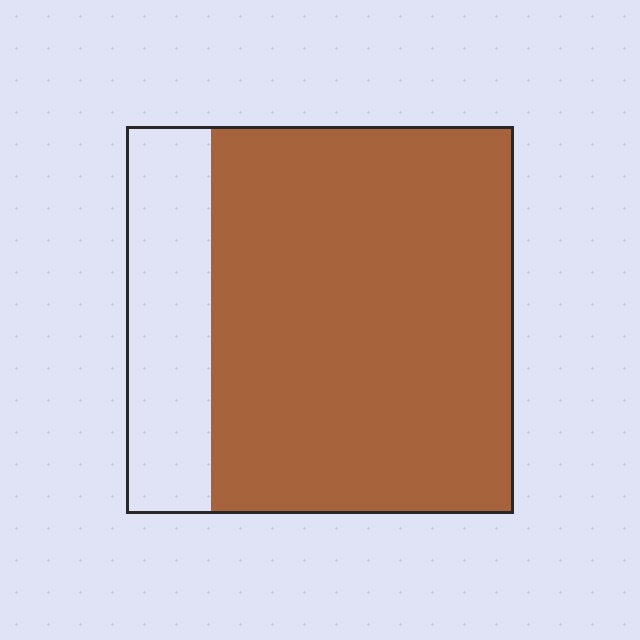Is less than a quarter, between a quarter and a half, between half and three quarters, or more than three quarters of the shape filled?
More than three quarters.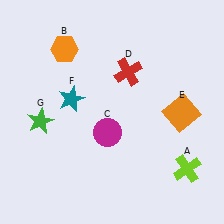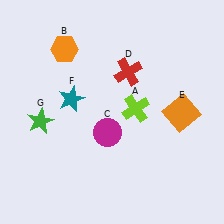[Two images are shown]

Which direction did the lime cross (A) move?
The lime cross (A) moved up.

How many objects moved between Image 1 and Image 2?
1 object moved between the two images.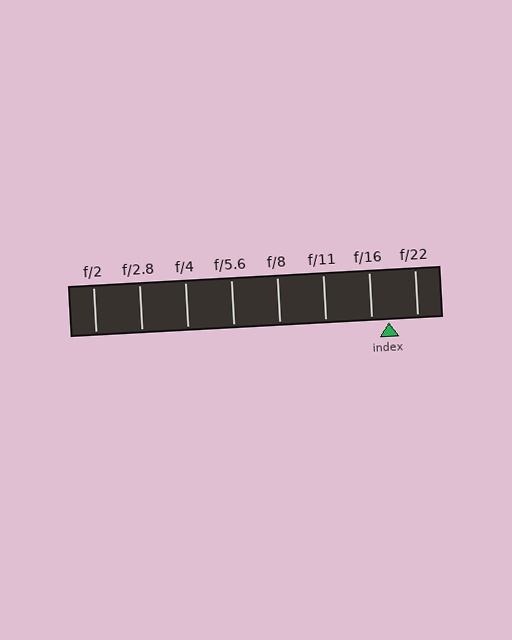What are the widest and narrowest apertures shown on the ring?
The widest aperture shown is f/2 and the narrowest is f/22.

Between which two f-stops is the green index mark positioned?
The index mark is between f/16 and f/22.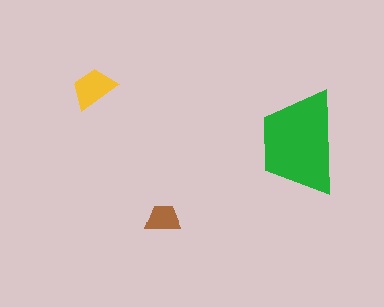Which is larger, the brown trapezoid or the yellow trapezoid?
The yellow one.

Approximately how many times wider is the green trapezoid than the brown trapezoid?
About 3 times wider.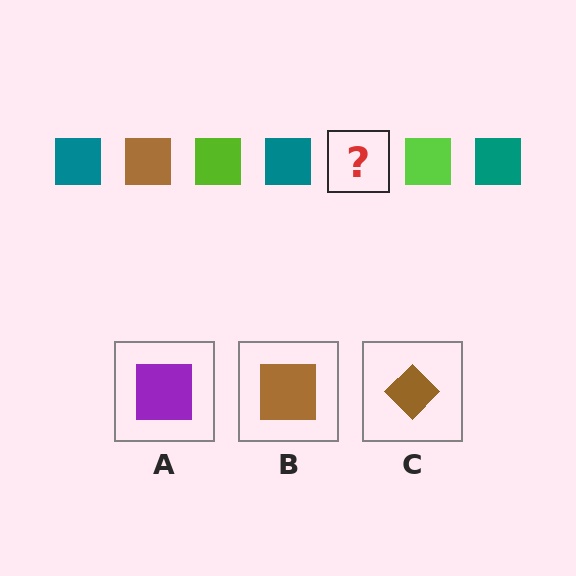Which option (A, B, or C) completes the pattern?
B.